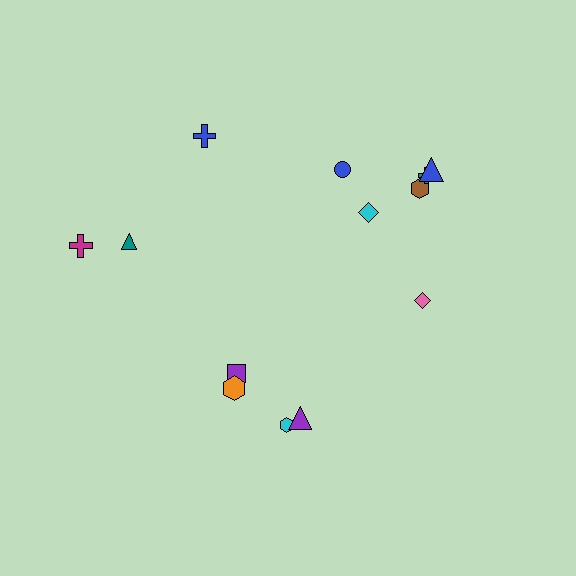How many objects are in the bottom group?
There are 4 objects.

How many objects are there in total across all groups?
There are 13 objects.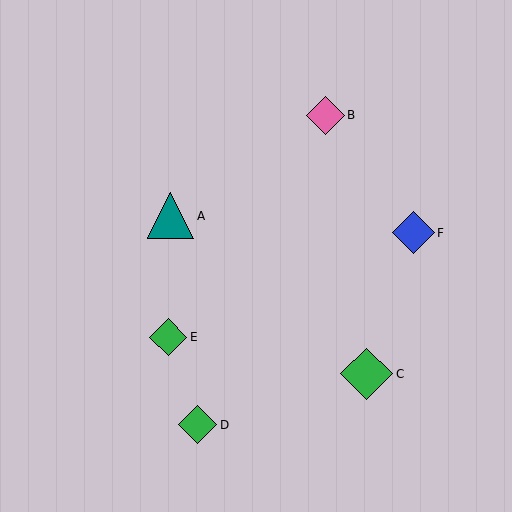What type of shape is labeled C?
Shape C is a green diamond.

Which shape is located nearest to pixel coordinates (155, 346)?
The green diamond (labeled E) at (168, 337) is nearest to that location.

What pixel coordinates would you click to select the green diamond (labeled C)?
Click at (367, 374) to select the green diamond C.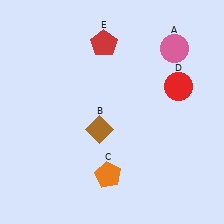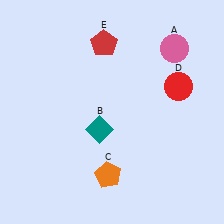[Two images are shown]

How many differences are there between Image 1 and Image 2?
There is 1 difference between the two images.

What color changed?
The diamond (B) changed from brown in Image 1 to teal in Image 2.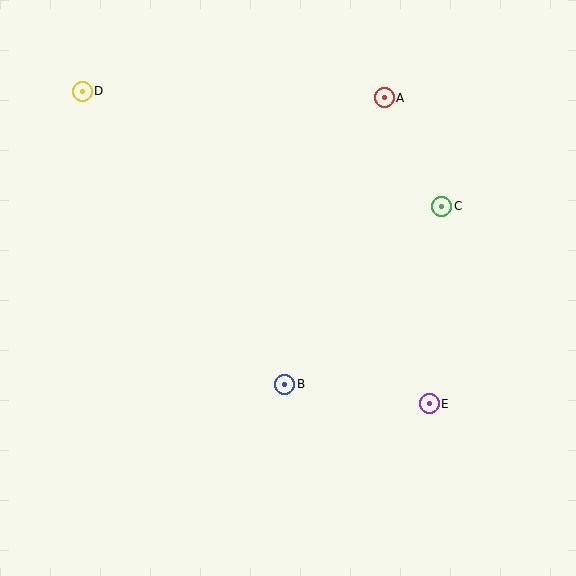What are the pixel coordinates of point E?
Point E is at (429, 404).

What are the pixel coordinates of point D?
Point D is at (82, 91).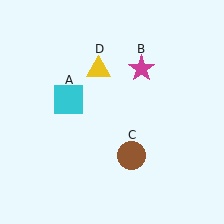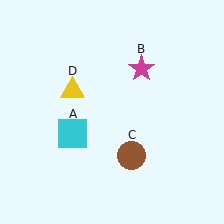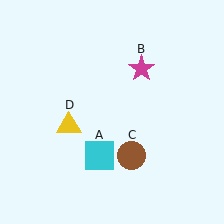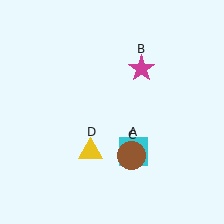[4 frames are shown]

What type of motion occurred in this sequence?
The cyan square (object A), yellow triangle (object D) rotated counterclockwise around the center of the scene.